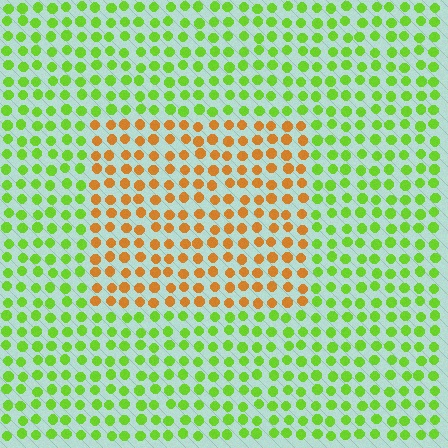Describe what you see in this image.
The image is filled with small lime elements in a uniform arrangement. A rectangle-shaped region is visible where the elements are tinted to a slightly different hue, forming a subtle color boundary.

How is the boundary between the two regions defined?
The boundary is defined purely by a slight shift in hue (about 67 degrees). Spacing, size, and orientation are identical on both sides.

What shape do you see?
I see a rectangle.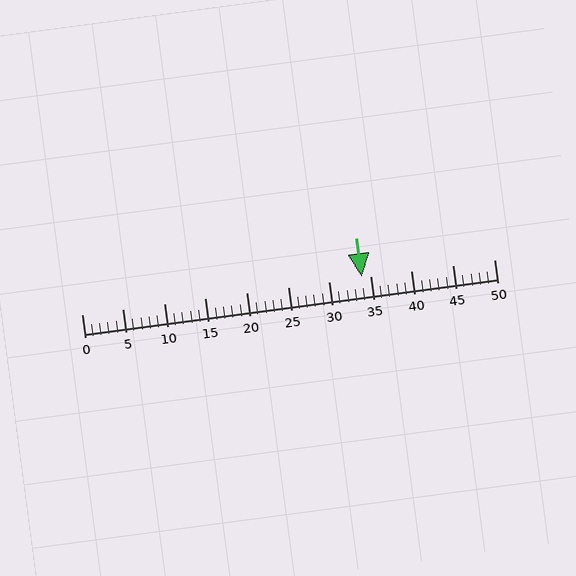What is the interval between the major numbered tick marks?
The major tick marks are spaced 5 units apart.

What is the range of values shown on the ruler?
The ruler shows values from 0 to 50.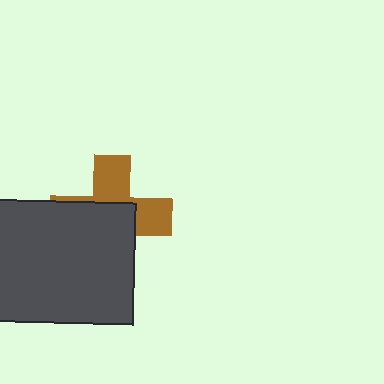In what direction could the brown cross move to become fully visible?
The brown cross could move toward the upper-right. That would shift it out from behind the dark gray rectangle entirely.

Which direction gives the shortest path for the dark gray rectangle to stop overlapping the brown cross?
Moving toward the lower-left gives the shortest separation.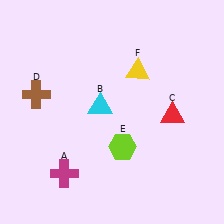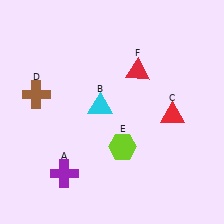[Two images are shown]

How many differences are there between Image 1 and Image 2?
There are 2 differences between the two images.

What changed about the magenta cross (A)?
In Image 1, A is magenta. In Image 2, it changed to purple.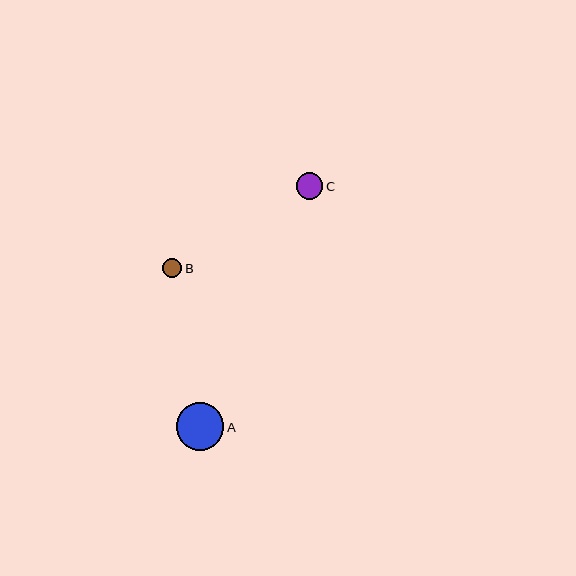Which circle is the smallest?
Circle B is the smallest with a size of approximately 20 pixels.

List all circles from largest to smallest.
From largest to smallest: A, C, B.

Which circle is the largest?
Circle A is the largest with a size of approximately 47 pixels.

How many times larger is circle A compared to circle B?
Circle A is approximately 2.4 times the size of circle B.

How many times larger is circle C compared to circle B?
Circle C is approximately 1.4 times the size of circle B.